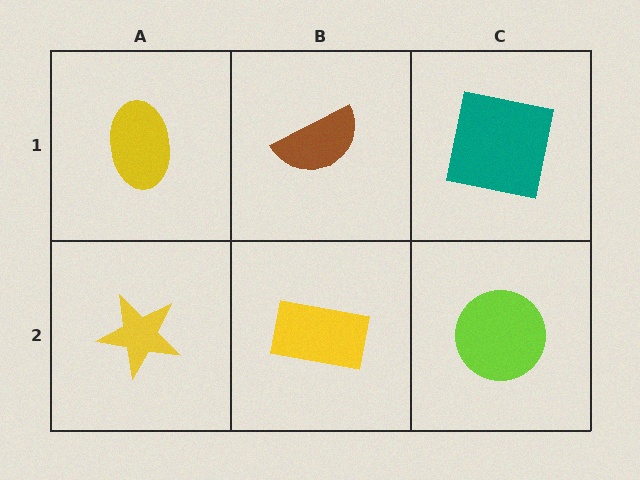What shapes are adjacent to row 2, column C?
A teal square (row 1, column C), a yellow rectangle (row 2, column B).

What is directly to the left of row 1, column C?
A brown semicircle.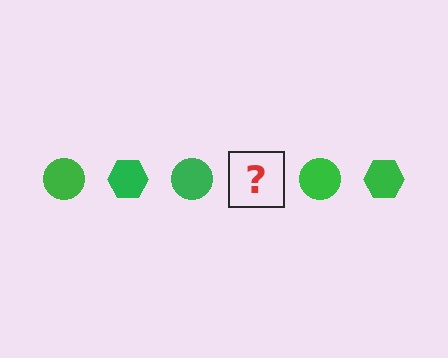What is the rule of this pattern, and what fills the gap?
The rule is that the pattern cycles through circle, hexagon shapes in green. The gap should be filled with a green hexagon.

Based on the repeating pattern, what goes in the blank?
The blank should be a green hexagon.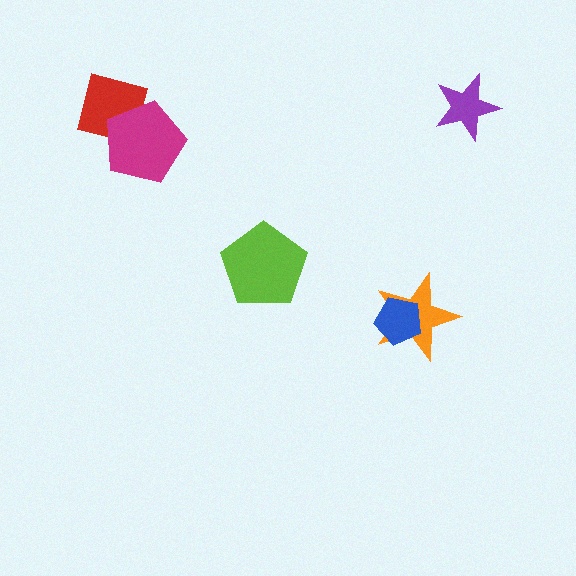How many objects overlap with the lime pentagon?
0 objects overlap with the lime pentagon.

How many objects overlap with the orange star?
1 object overlaps with the orange star.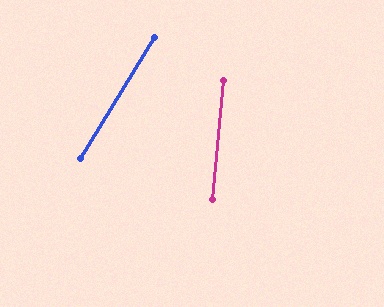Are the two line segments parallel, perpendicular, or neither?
Neither parallel nor perpendicular — they differ by about 26°.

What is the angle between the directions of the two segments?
Approximately 26 degrees.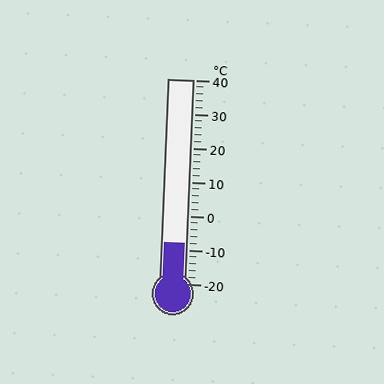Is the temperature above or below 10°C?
The temperature is below 10°C.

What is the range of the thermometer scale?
The thermometer scale ranges from -20°C to 40°C.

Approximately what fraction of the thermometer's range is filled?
The thermometer is filled to approximately 20% of its range.